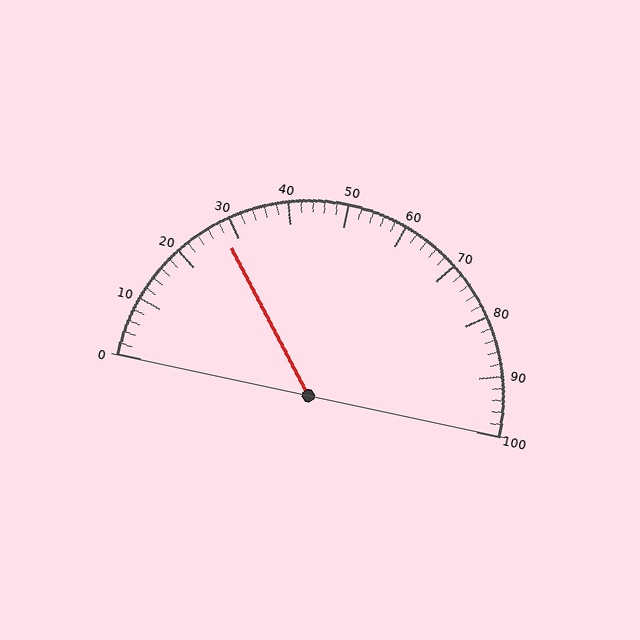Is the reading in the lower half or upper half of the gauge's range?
The reading is in the lower half of the range (0 to 100).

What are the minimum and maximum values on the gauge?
The gauge ranges from 0 to 100.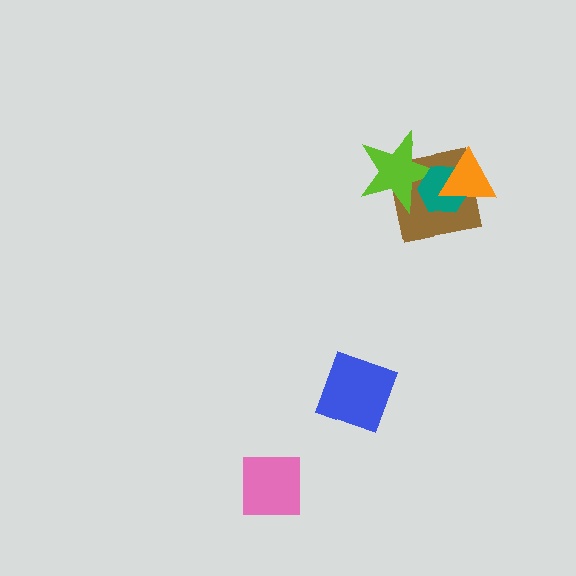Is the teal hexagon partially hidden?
Yes, it is partially covered by another shape.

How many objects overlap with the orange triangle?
2 objects overlap with the orange triangle.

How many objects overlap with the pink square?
0 objects overlap with the pink square.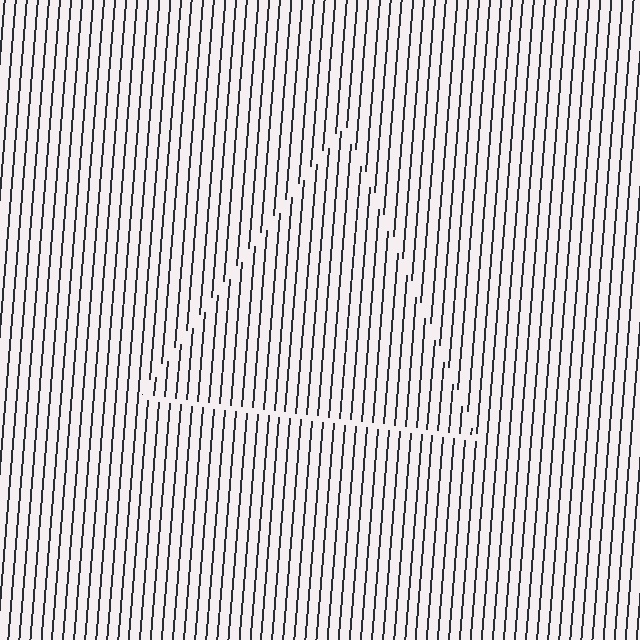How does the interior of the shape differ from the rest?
The interior of the shape contains the same grating, shifted by half a period — the contour is defined by the phase discontinuity where line-ends from the inner and outer gratings abut.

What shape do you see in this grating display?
An illusory triangle. The interior of the shape contains the same grating, shifted by half a period — the contour is defined by the phase discontinuity where line-ends from the inner and outer gratings abut.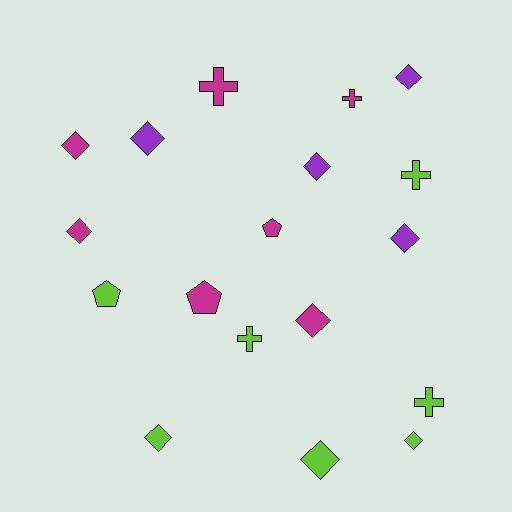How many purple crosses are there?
There are no purple crosses.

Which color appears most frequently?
Lime, with 7 objects.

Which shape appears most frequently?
Diamond, with 10 objects.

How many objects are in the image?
There are 18 objects.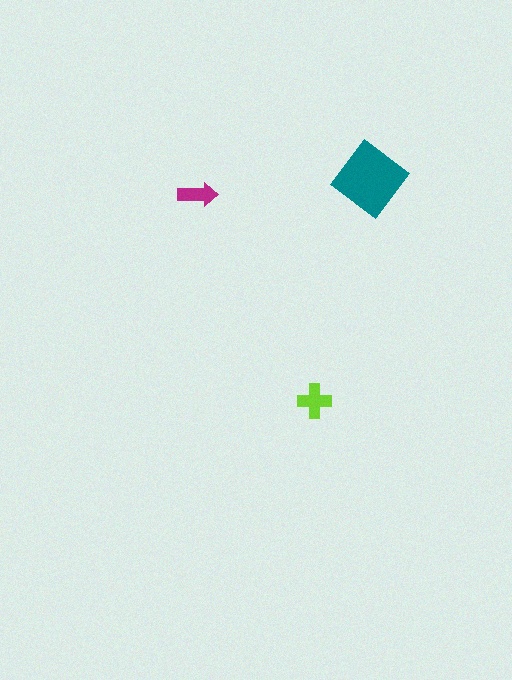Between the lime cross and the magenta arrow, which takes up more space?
The lime cross.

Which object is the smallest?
The magenta arrow.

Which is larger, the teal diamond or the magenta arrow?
The teal diamond.